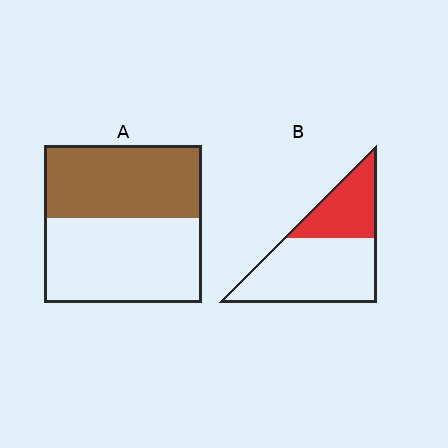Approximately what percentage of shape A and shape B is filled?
A is approximately 45% and B is approximately 35%.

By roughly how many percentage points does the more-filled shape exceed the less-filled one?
By roughly 10 percentage points (A over B).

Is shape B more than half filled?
No.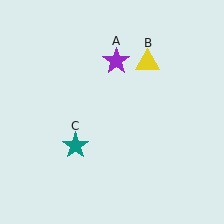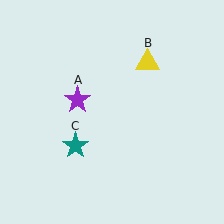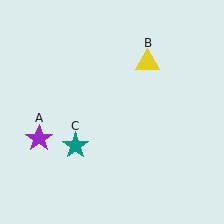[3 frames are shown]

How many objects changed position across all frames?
1 object changed position: purple star (object A).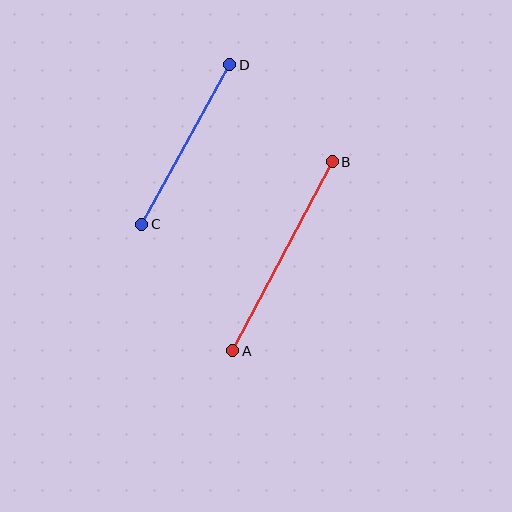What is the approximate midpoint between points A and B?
The midpoint is at approximately (283, 256) pixels.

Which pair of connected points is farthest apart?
Points A and B are farthest apart.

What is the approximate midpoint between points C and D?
The midpoint is at approximately (186, 145) pixels.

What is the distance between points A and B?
The distance is approximately 214 pixels.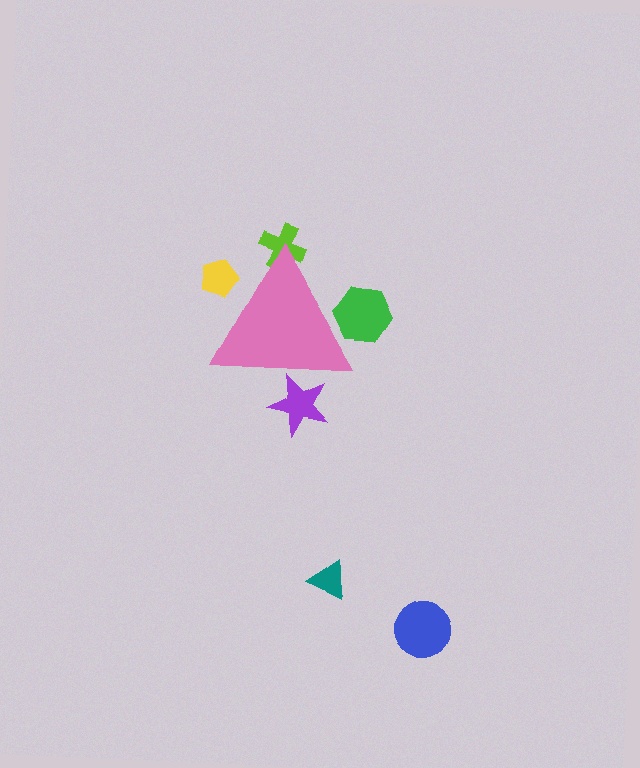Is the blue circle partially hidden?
No, the blue circle is fully visible.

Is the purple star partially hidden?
Yes, the purple star is partially hidden behind the pink triangle.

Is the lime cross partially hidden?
Yes, the lime cross is partially hidden behind the pink triangle.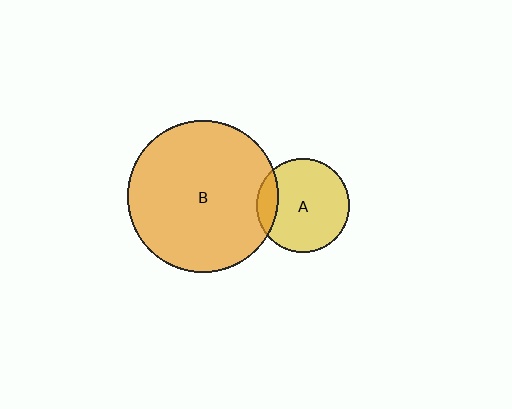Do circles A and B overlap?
Yes.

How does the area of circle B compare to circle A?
Approximately 2.6 times.